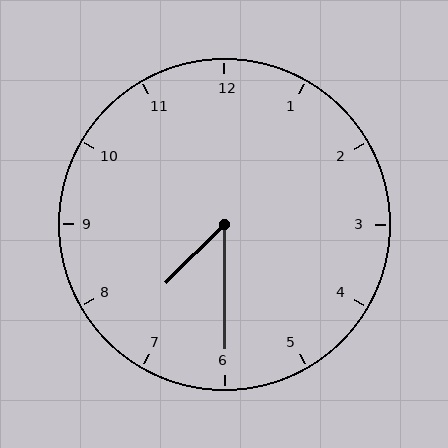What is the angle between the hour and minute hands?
Approximately 45 degrees.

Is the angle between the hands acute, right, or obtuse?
It is acute.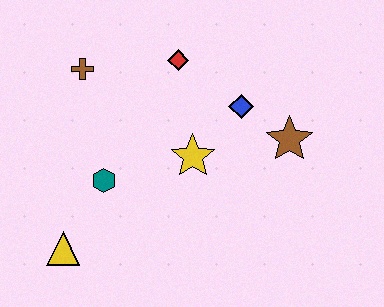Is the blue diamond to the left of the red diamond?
No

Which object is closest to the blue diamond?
The brown star is closest to the blue diamond.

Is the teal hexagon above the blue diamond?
No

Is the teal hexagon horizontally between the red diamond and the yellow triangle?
Yes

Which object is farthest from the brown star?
The yellow triangle is farthest from the brown star.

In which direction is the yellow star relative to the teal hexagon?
The yellow star is to the right of the teal hexagon.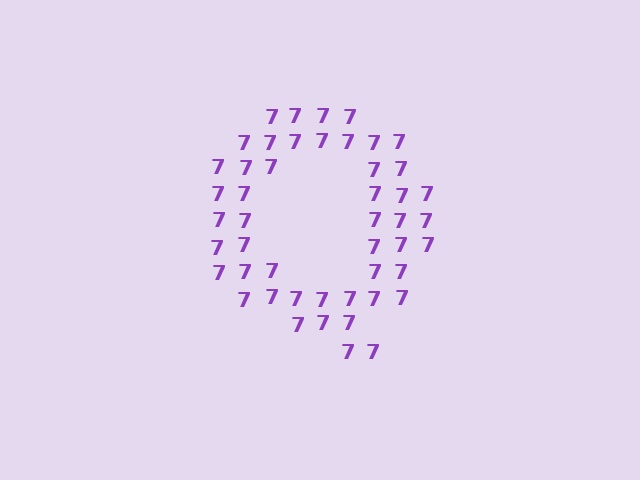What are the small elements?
The small elements are digit 7's.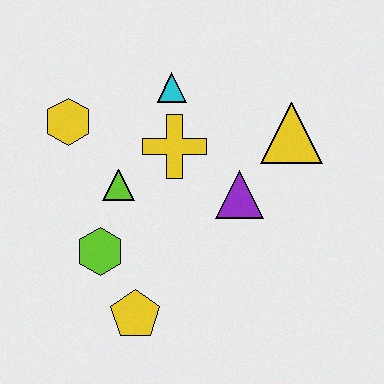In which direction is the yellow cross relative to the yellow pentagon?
The yellow cross is above the yellow pentagon.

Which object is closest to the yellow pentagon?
The lime hexagon is closest to the yellow pentagon.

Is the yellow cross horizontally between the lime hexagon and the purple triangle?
Yes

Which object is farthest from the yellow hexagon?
The yellow triangle is farthest from the yellow hexagon.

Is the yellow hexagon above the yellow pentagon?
Yes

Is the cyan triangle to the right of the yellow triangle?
No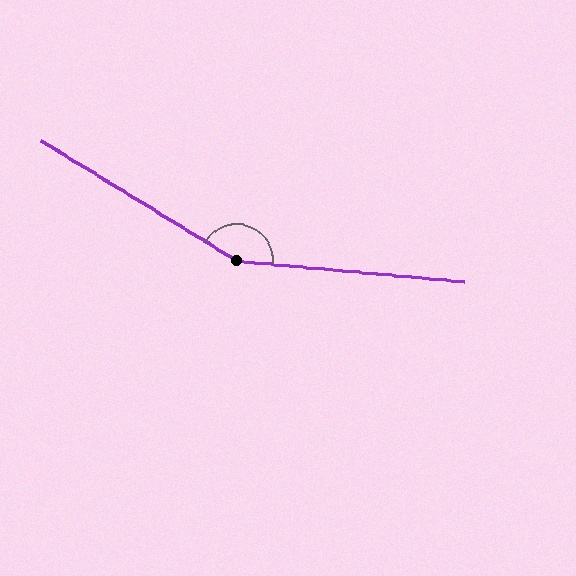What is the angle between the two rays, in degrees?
Approximately 154 degrees.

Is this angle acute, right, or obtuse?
It is obtuse.